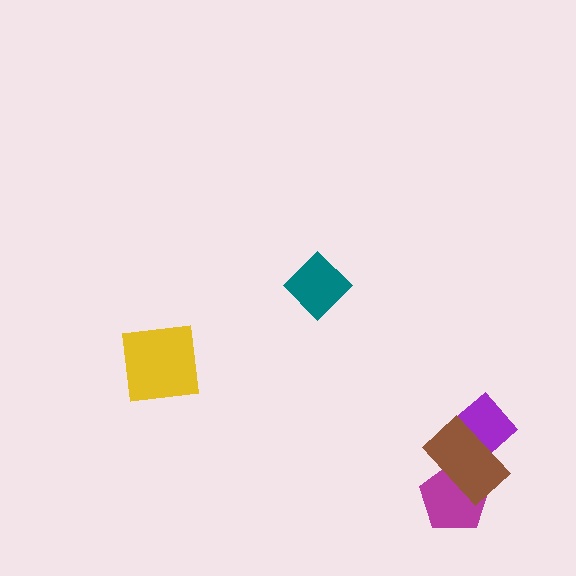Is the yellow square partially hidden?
No, no other shape covers it.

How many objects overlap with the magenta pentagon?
1 object overlaps with the magenta pentagon.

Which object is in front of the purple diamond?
The brown rectangle is in front of the purple diamond.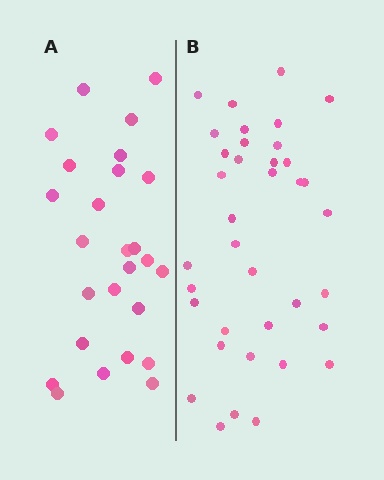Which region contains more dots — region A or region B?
Region B (the right region) has more dots.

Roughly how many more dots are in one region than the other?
Region B has roughly 12 or so more dots than region A.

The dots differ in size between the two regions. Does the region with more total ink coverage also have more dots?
No. Region A has more total ink coverage because its dots are larger, but region B actually contains more individual dots. Total area can be misleading — the number of items is what matters here.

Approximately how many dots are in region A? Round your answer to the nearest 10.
About 30 dots. (The exact count is 26, which rounds to 30.)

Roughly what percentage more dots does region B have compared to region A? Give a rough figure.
About 40% more.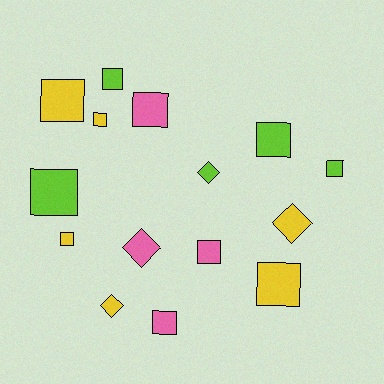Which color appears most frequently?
Yellow, with 6 objects.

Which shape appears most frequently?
Square, with 11 objects.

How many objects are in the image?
There are 15 objects.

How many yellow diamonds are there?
There are 2 yellow diamonds.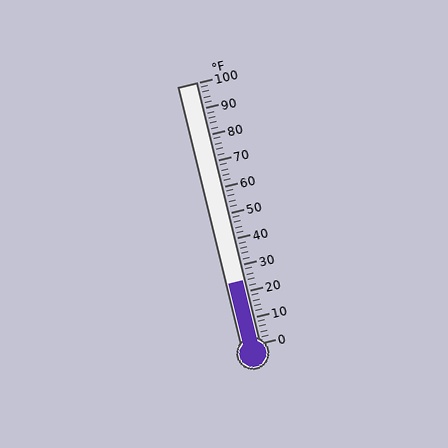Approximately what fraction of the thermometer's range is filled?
The thermometer is filled to approximately 25% of its range.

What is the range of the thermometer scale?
The thermometer scale ranges from 0°F to 100°F.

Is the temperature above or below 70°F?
The temperature is below 70°F.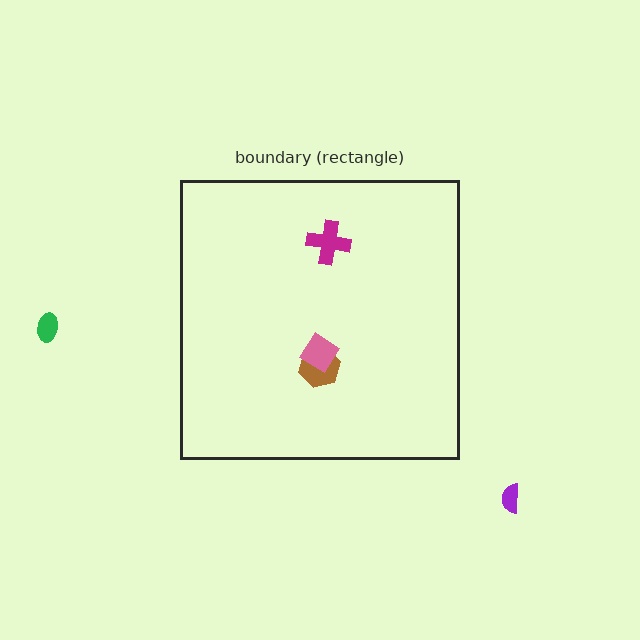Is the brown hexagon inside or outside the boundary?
Inside.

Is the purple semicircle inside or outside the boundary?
Outside.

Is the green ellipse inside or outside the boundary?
Outside.